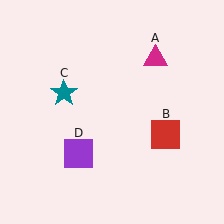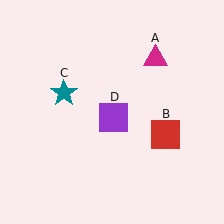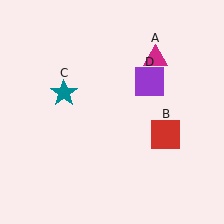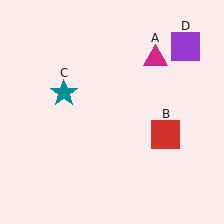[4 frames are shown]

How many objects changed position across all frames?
1 object changed position: purple square (object D).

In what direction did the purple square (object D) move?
The purple square (object D) moved up and to the right.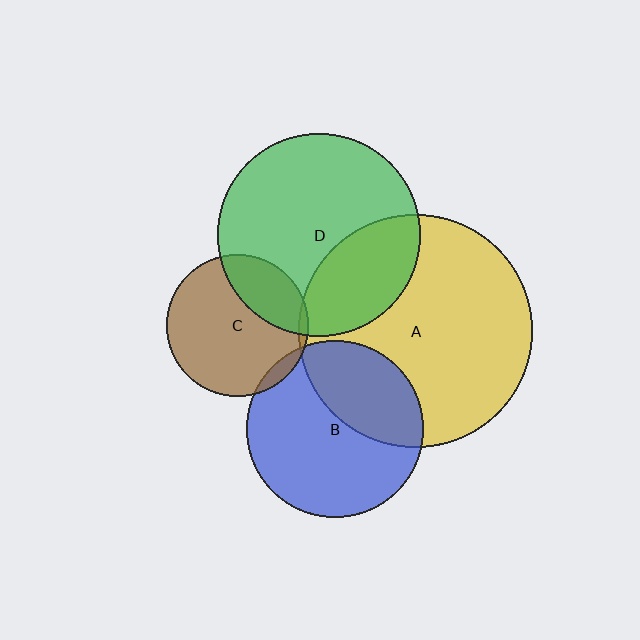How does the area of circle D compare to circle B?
Approximately 1.3 times.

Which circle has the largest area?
Circle A (yellow).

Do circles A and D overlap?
Yes.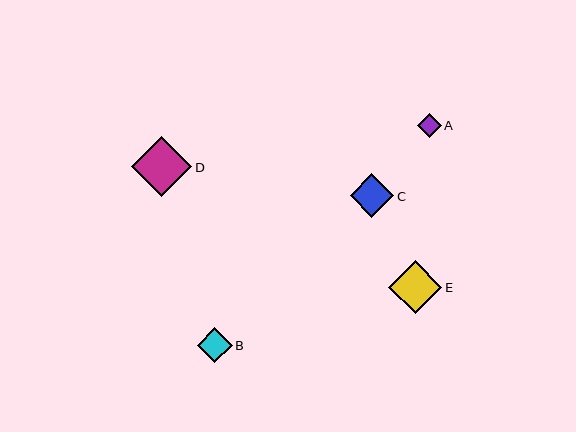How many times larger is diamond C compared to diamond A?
Diamond C is approximately 1.8 times the size of diamond A.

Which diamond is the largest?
Diamond D is the largest with a size of approximately 60 pixels.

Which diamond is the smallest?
Diamond A is the smallest with a size of approximately 24 pixels.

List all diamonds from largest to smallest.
From largest to smallest: D, E, C, B, A.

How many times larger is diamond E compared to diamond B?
Diamond E is approximately 1.5 times the size of diamond B.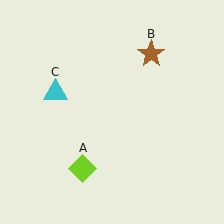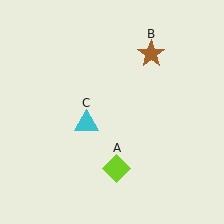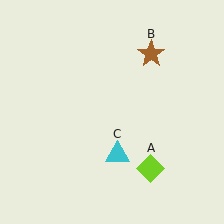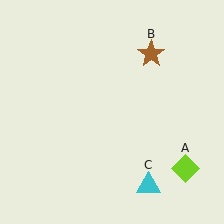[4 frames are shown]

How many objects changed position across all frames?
2 objects changed position: lime diamond (object A), cyan triangle (object C).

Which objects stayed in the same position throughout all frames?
Brown star (object B) remained stationary.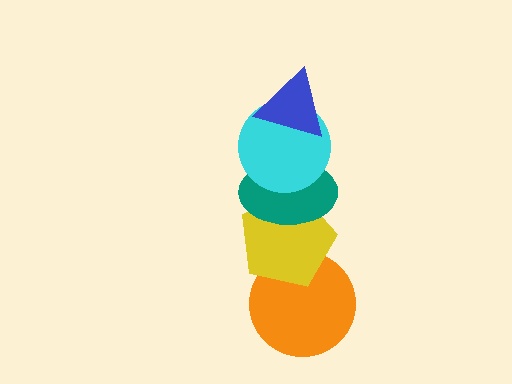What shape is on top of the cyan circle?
The blue triangle is on top of the cyan circle.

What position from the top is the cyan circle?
The cyan circle is 2nd from the top.